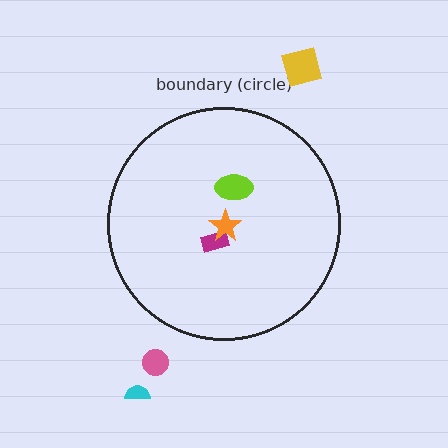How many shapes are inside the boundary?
3 inside, 3 outside.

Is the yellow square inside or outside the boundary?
Outside.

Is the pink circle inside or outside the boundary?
Outside.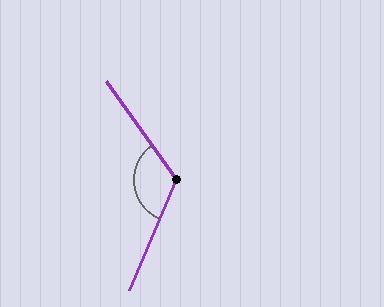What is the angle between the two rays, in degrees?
Approximately 122 degrees.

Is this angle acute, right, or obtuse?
It is obtuse.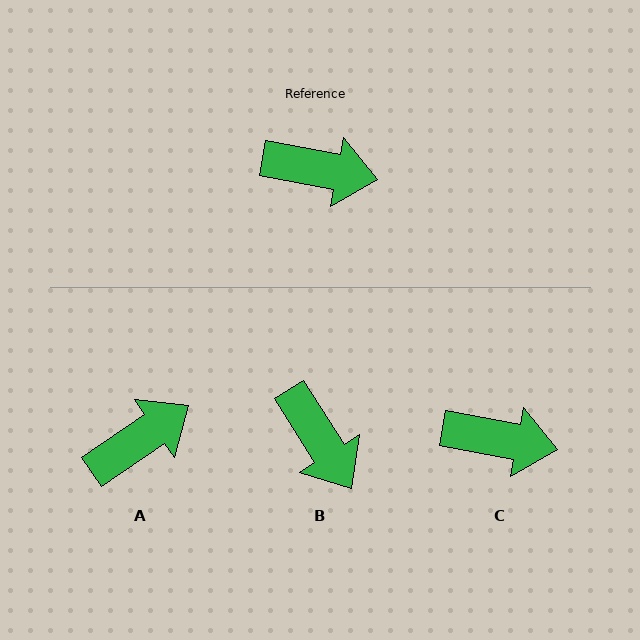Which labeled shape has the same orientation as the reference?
C.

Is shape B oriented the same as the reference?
No, it is off by about 47 degrees.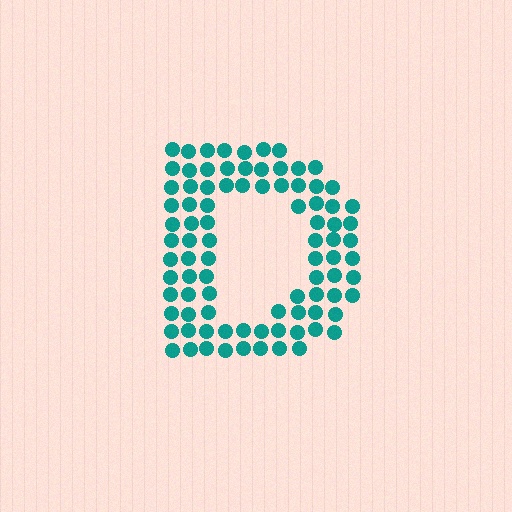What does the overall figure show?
The overall figure shows the letter D.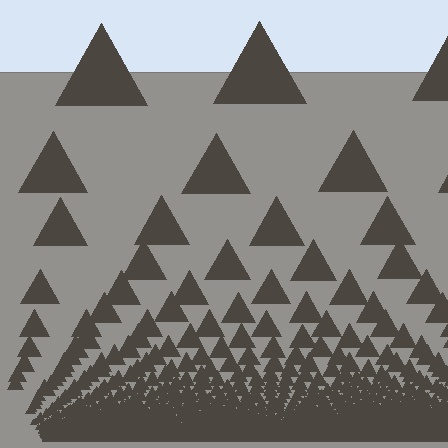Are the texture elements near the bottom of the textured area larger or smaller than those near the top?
Smaller. The gradient is inverted — elements near the bottom are smaller and denser.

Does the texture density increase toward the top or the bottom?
Density increases toward the bottom.